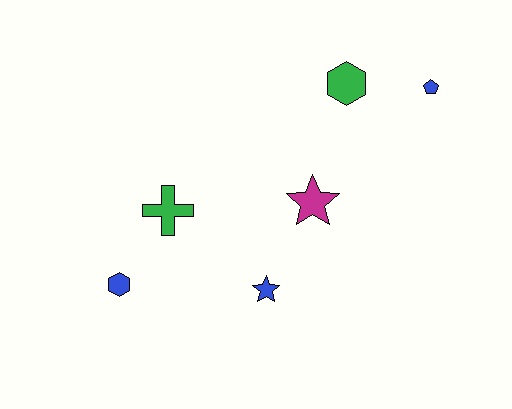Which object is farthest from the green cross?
The blue pentagon is farthest from the green cross.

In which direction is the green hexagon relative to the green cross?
The green hexagon is to the right of the green cross.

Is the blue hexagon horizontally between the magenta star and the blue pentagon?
No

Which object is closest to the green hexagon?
The blue pentagon is closest to the green hexagon.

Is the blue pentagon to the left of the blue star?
No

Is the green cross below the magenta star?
Yes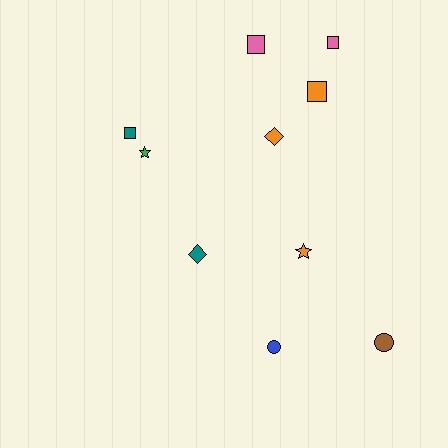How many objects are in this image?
There are 10 objects.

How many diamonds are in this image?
There are 2 diamonds.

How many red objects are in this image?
There are no red objects.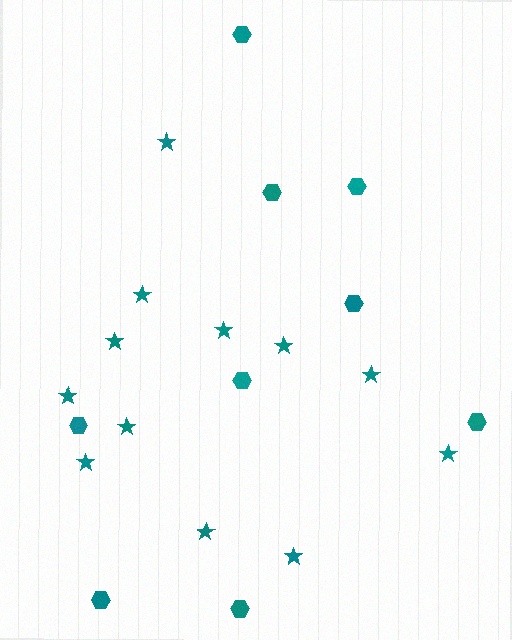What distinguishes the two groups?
There are 2 groups: one group of stars (12) and one group of hexagons (9).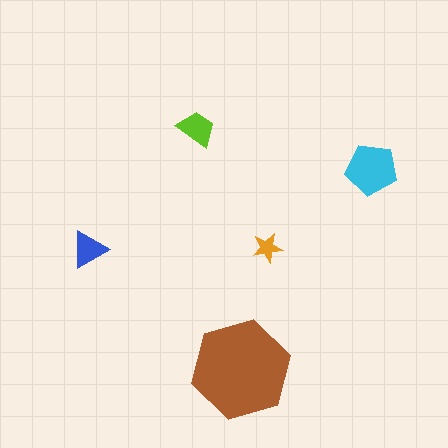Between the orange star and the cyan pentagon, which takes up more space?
The cyan pentagon.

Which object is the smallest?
The orange star.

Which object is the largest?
The brown hexagon.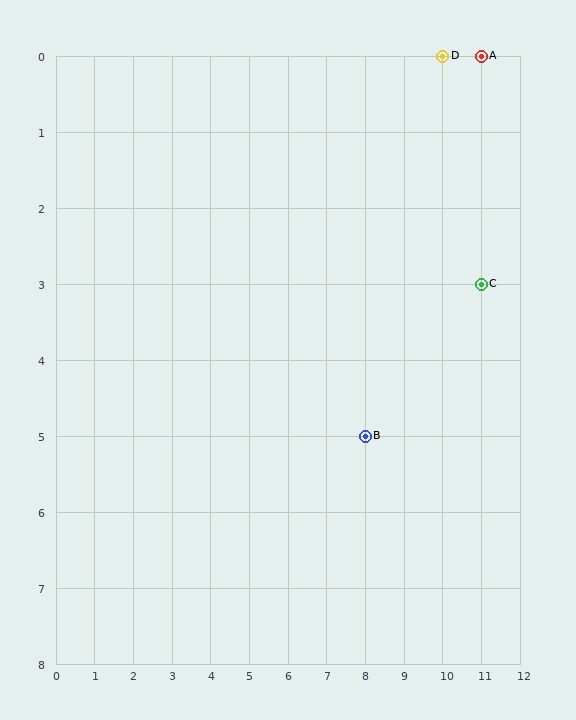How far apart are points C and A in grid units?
Points C and A are 3 rows apart.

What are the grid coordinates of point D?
Point D is at grid coordinates (10, 0).